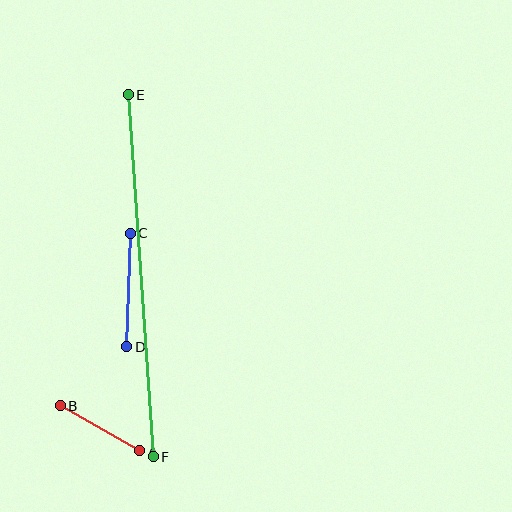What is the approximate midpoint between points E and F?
The midpoint is at approximately (141, 276) pixels.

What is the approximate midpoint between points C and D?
The midpoint is at approximately (129, 290) pixels.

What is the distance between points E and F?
The distance is approximately 363 pixels.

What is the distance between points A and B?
The distance is approximately 91 pixels.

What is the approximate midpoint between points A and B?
The midpoint is at approximately (100, 428) pixels.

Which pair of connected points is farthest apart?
Points E and F are farthest apart.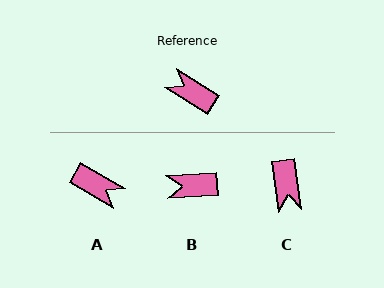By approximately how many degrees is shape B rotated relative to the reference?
Approximately 36 degrees counter-clockwise.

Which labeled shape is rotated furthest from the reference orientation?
A, about 178 degrees away.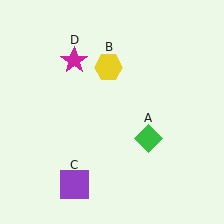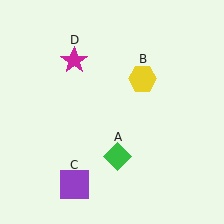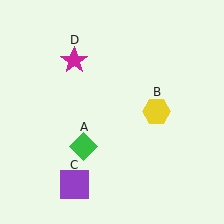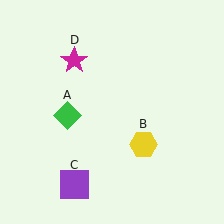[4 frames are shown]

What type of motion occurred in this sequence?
The green diamond (object A), yellow hexagon (object B) rotated clockwise around the center of the scene.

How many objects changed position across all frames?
2 objects changed position: green diamond (object A), yellow hexagon (object B).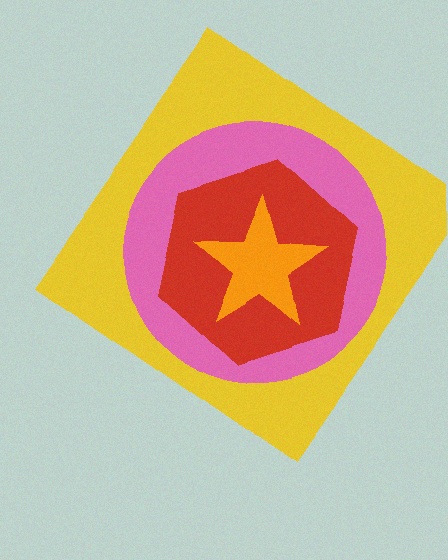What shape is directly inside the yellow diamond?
The pink circle.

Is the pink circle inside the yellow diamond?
Yes.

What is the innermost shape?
The orange star.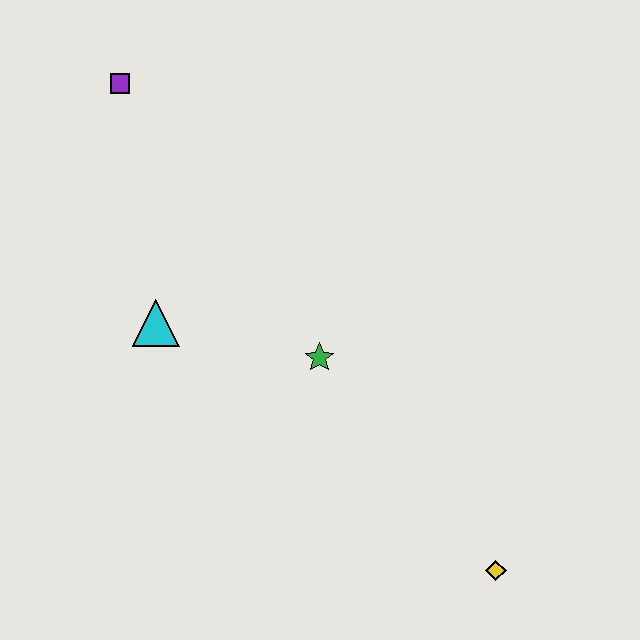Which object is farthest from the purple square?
The yellow diamond is farthest from the purple square.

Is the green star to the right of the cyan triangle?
Yes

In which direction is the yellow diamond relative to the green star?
The yellow diamond is below the green star.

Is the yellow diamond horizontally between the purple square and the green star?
No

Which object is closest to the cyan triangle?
The green star is closest to the cyan triangle.